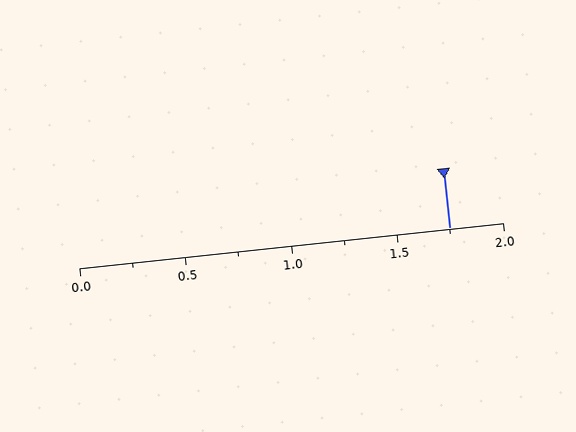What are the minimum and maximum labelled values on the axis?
The axis runs from 0.0 to 2.0.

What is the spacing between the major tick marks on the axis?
The major ticks are spaced 0.5 apart.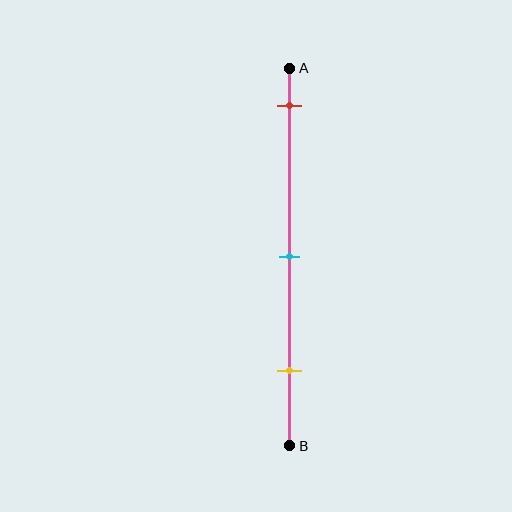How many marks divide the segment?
There are 3 marks dividing the segment.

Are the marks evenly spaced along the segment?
Yes, the marks are approximately evenly spaced.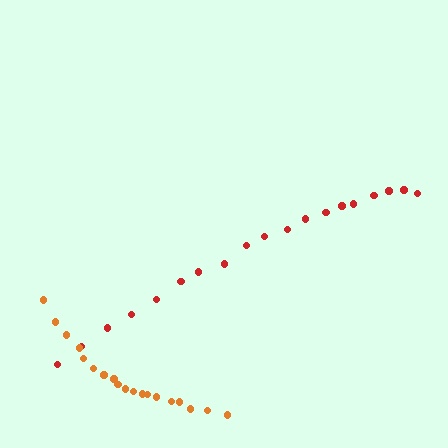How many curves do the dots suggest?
There are 2 distinct paths.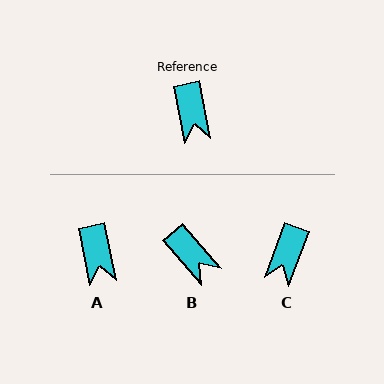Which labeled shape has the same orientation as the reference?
A.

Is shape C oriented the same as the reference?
No, it is off by about 31 degrees.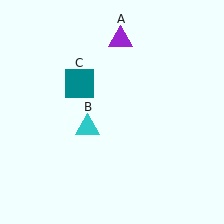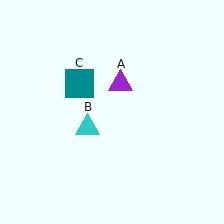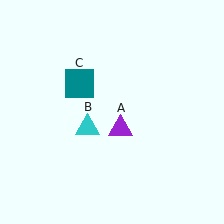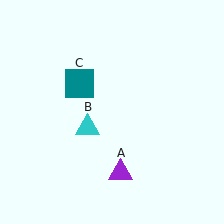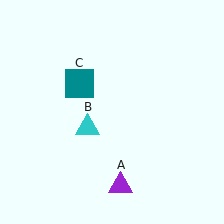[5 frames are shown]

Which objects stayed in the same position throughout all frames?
Cyan triangle (object B) and teal square (object C) remained stationary.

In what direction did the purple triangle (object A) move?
The purple triangle (object A) moved down.